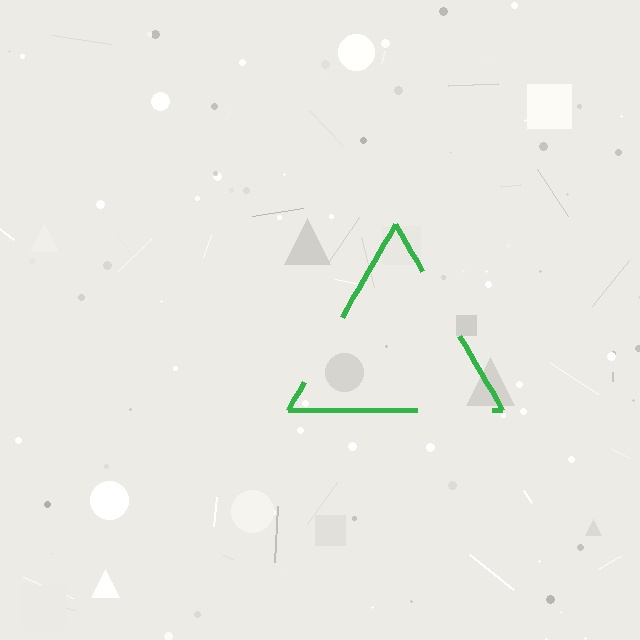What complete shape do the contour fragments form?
The contour fragments form a triangle.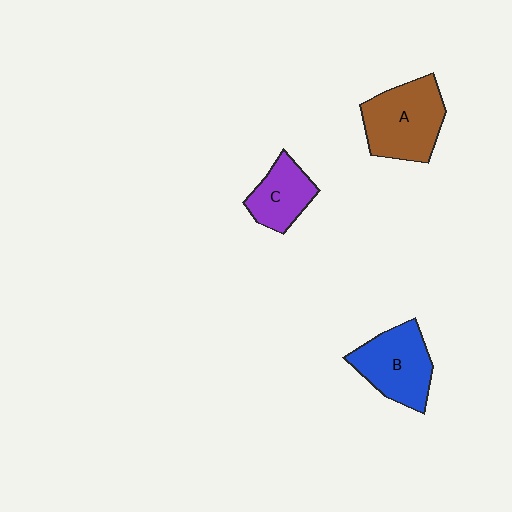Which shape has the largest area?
Shape A (brown).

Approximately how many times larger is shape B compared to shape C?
Approximately 1.4 times.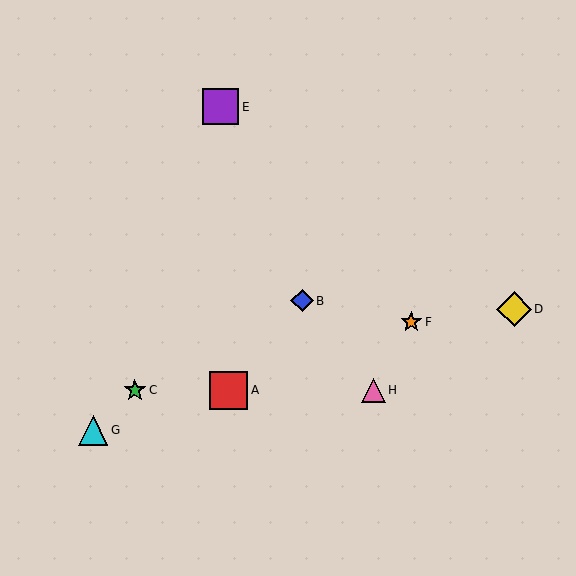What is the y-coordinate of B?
Object B is at y≈301.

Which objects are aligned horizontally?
Objects A, C, H are aligned horizontally.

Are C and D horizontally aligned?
No, C is at y≈390 and D is at y≈309.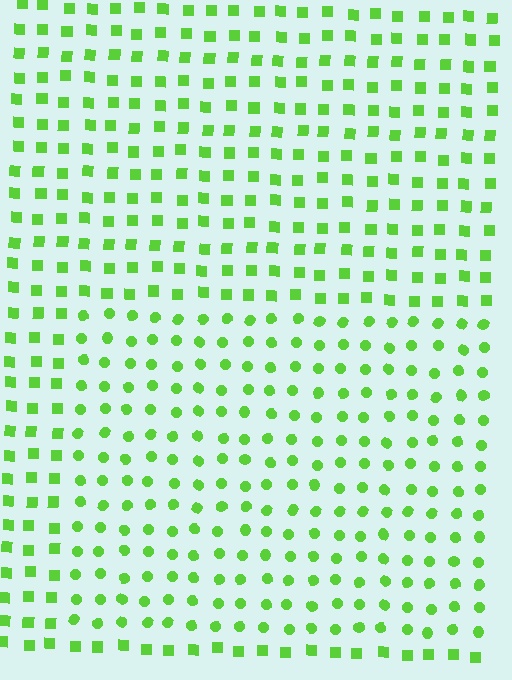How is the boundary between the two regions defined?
The boundary is defined by a change in element shape: circles inside vs. squares outside. All elements share the same color and spacing.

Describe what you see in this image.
The image is filled with small lime elements arranged in a uniform grid. A rectangle-shaped region contains circles, while the surrounding area contains squares. The boundary is defined purely by the change in element shape.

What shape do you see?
I see a rectangle.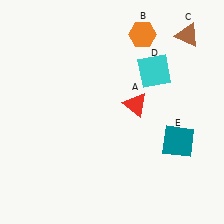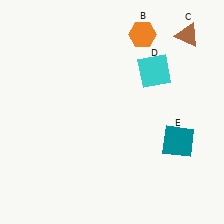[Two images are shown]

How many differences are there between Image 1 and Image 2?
There is 1 difference between the two images.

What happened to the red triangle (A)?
The red triangle (A) was removed in Image 2. It was in the top-right area of Image 1.